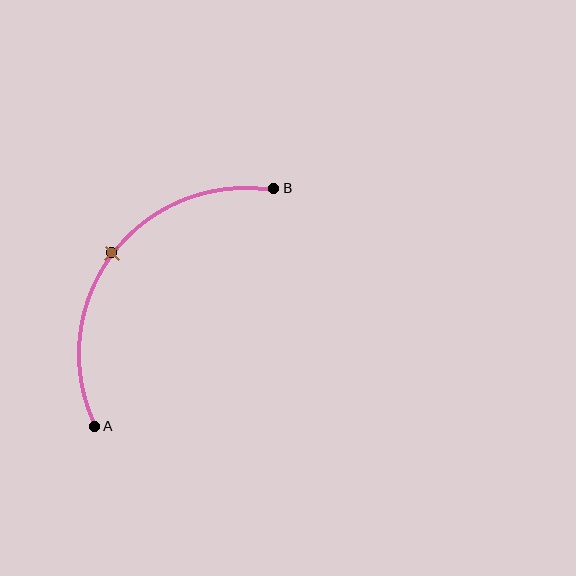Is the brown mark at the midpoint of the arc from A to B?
Yes. The brown mark lies on the arc at equal arc-length from both A and B — it is the arc midpoint.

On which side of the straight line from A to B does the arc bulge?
The arc bulges above and to the left of the straight line connecting A and B.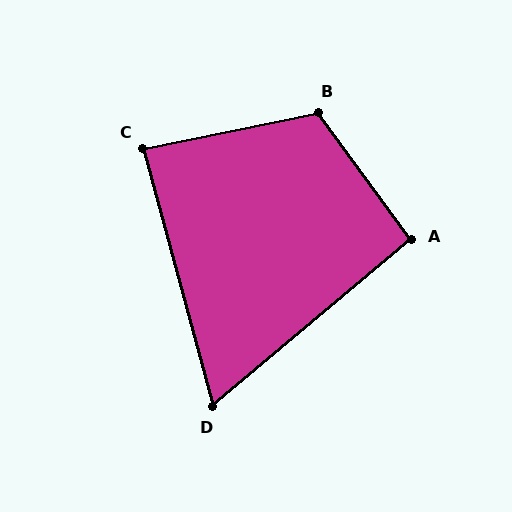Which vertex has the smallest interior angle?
D, at approximately 65 degrees.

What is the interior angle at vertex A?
Approximately 94 degrees (approximately right).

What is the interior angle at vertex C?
Approximately 86 degrees (approximately right).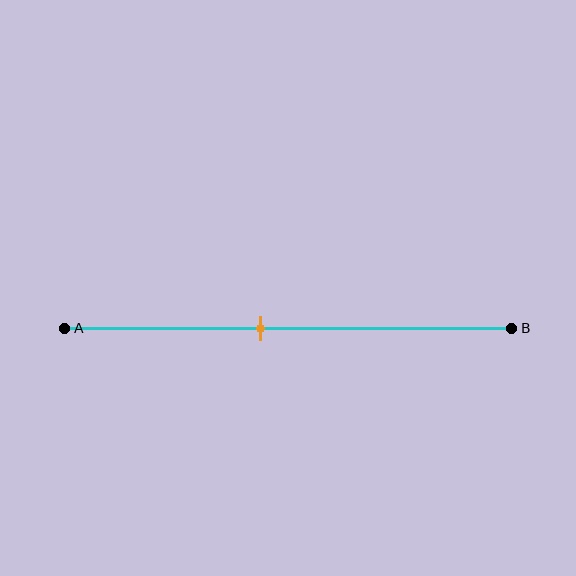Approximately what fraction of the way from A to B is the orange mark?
The orange mark is approximately 45% of the way from A to B.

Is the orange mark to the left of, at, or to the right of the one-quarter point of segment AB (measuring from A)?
The orange mark is to the right of the one-quarter point of segment AB.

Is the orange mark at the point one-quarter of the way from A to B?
No, the mark is at about 45% from A, not at the 25% one-quarter point.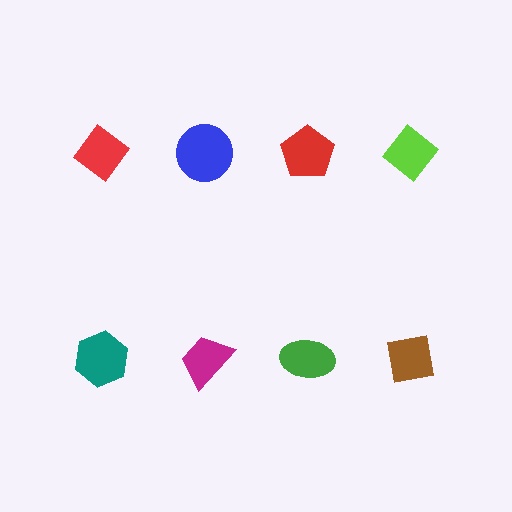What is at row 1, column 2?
A blue circle.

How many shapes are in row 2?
4 shapes.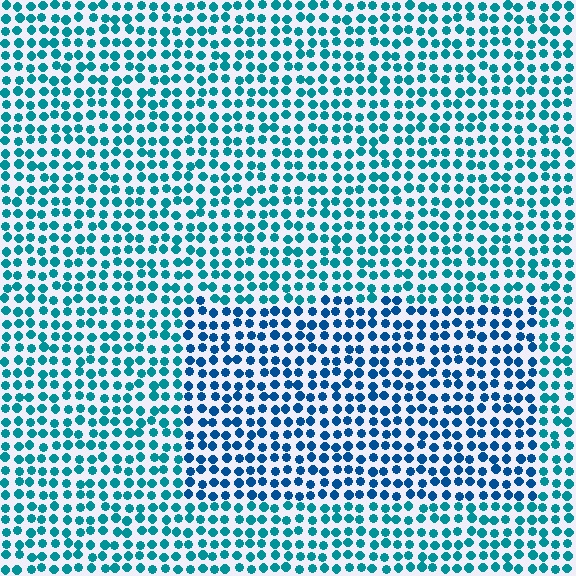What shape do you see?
I see a rectangle.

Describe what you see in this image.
The image is filled with small teal elements in a uniform arrangement. A rectangle-shaped region is visible where the elements are tinted to a slightly different hue, forming a subtle color boundary.